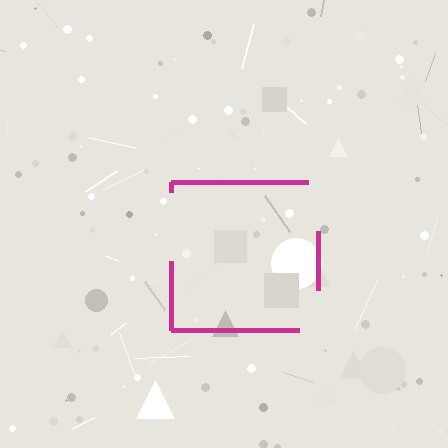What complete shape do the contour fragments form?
The contour fragments form a square.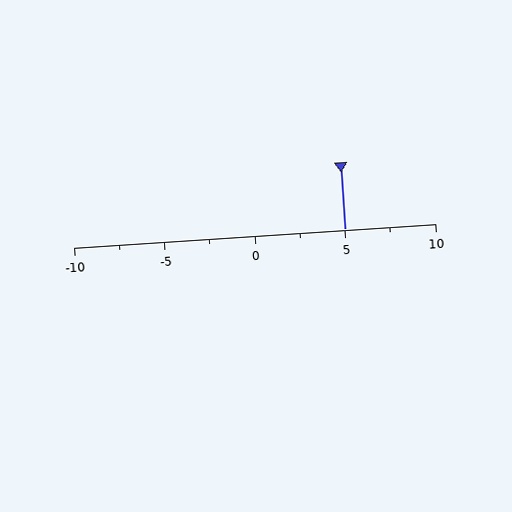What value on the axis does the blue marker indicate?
The marker indicates approximately 5.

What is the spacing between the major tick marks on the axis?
The major ticks are spaced 5 apart.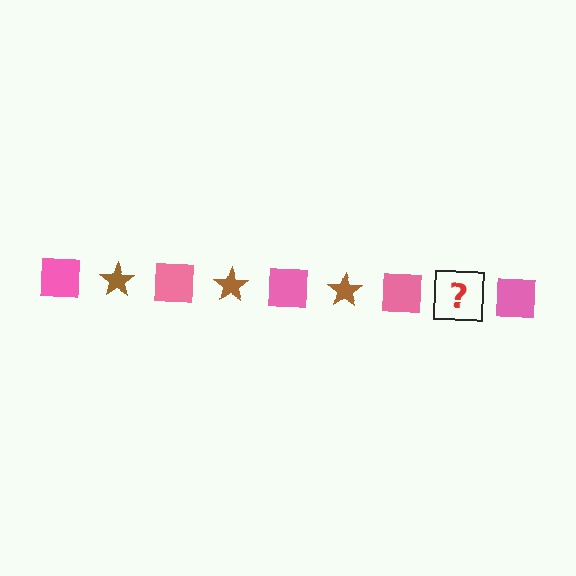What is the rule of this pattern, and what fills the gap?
The rule is that the pattern alternates between pink square and brown star. The gap should be filled with a brown star.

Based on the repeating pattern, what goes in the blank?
The blank should be a brown star.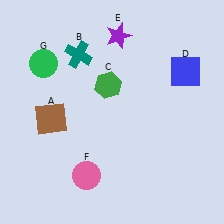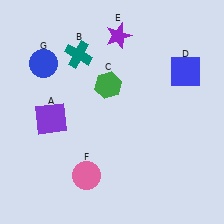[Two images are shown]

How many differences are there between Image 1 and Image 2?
There are 2 differences between the two images.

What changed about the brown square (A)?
In Image 1, A is brown. In Image 2, it changed to purple.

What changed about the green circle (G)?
In Image 1, G is green. In Image 2, it changed to blue.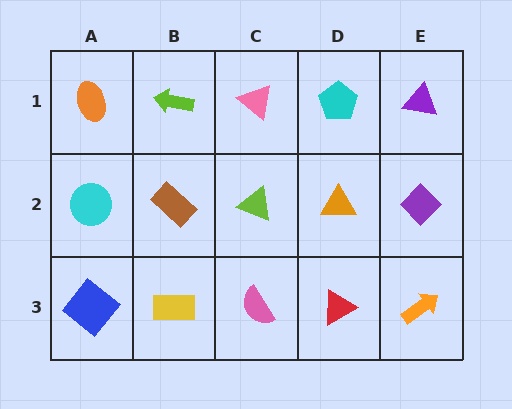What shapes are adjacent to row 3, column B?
A brown rectangle (row 2, column B), a blue diamond (row 3, column A), a pink semicircle (row 3, column C).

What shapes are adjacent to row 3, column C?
A lime triangle (row 2, column C), a yellow rectangle (row 3, column B), a red triangle (row 3, column D).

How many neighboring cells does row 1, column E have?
2.